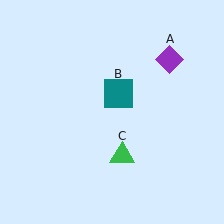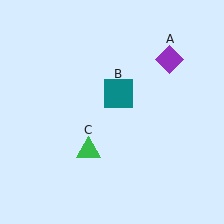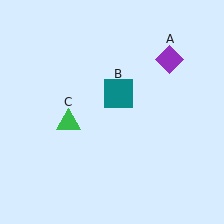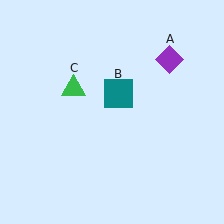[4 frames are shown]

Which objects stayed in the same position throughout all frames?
Purple diamond (object A) and teal square (object B) remained stationary.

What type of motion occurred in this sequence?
The green triangle (object C) rotated clockwise around the center of the scene.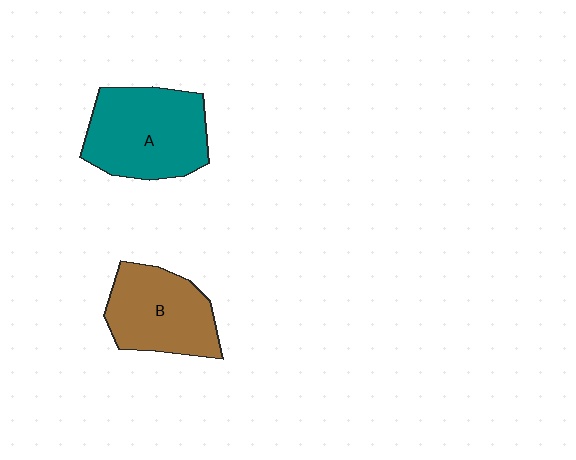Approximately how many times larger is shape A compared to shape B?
Approximately 1.2 times.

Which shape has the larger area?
Shape A (teal).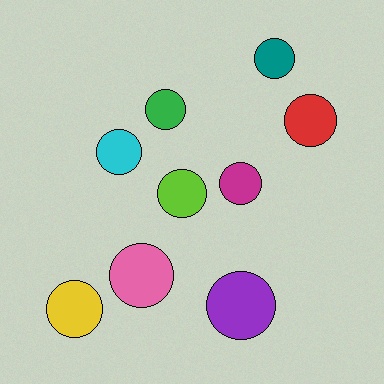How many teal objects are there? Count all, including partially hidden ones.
There is 1 teal object.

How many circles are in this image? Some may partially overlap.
There are 9 circles.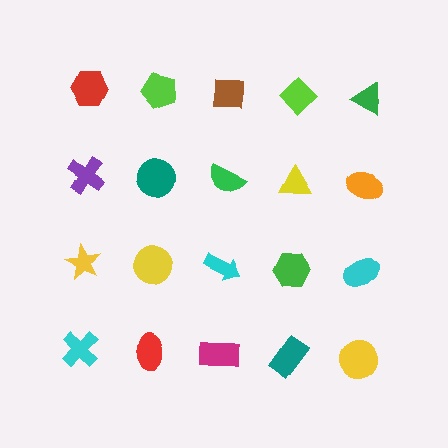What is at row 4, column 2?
A red ellipse.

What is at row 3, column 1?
A yellow star.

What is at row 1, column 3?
A brown square.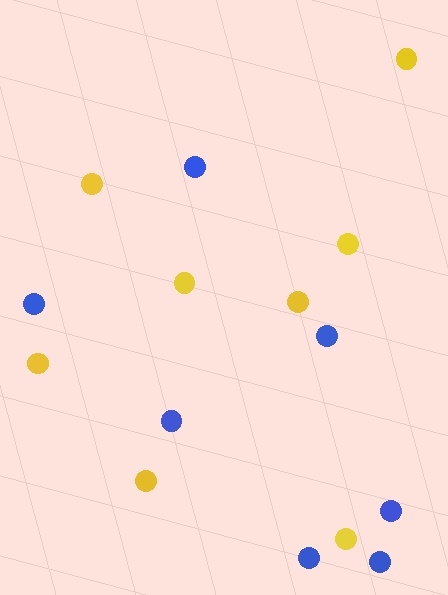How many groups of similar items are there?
There are 2 groups: one group of yellow circles (8) and one group of blue circles (7).